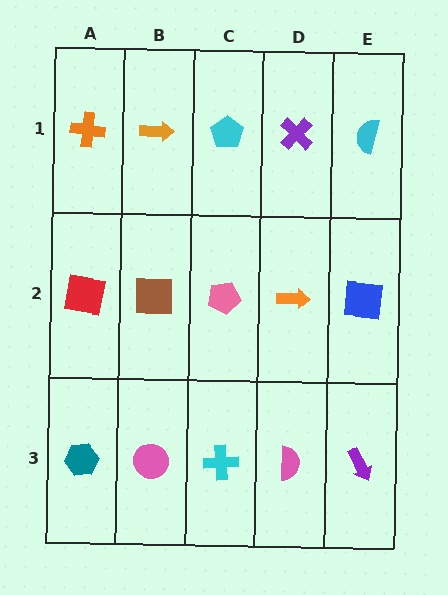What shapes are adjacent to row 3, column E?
A blue square (row 2, column E), a pink semicircle (row 3, column D).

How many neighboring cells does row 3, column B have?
3.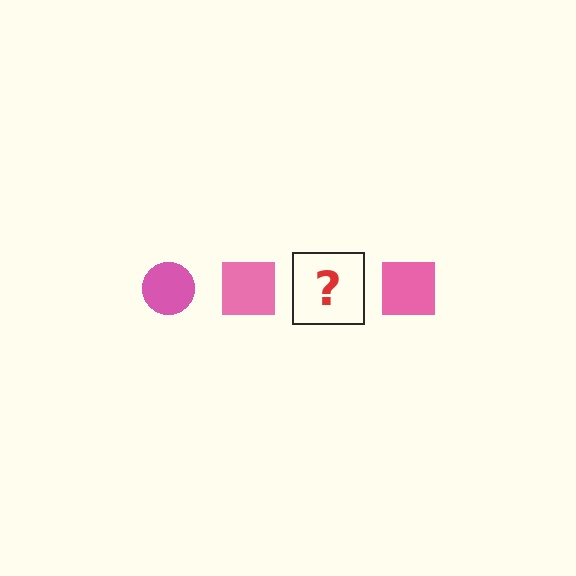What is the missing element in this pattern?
The missing element is a pink circle.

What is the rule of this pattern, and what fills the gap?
The rule is that the pattern cycles through circle, square shapes in pink. The gap should be filled with a pink circle.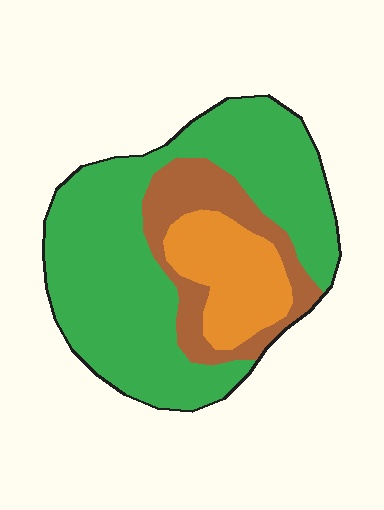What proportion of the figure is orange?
Orange covers around 15% of the figure.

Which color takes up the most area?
Green, at roughly 65%.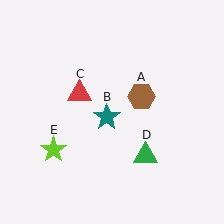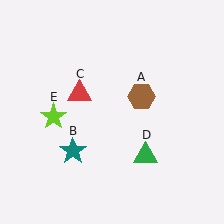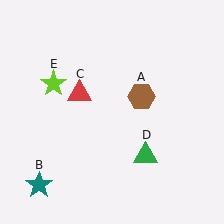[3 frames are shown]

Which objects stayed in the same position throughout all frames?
Brown hexagon (object A) and red triangle (object C) and green triangle (object D) remained stationary.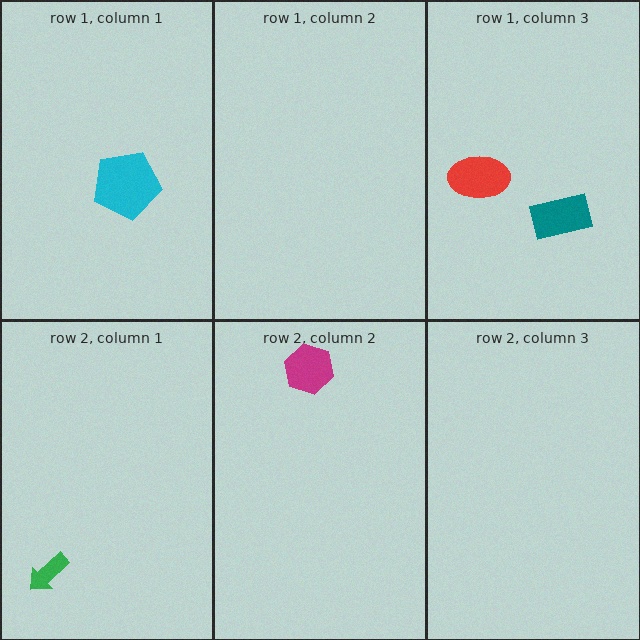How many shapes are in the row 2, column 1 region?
1.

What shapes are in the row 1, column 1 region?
The cyan pentagon.